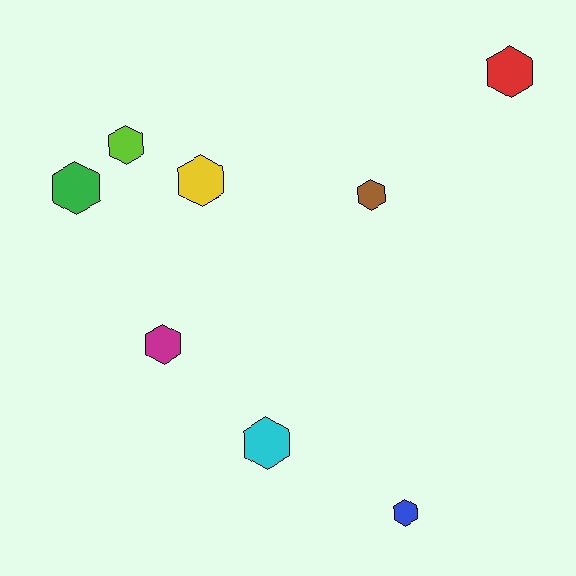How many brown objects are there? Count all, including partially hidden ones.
There is 1 brown object.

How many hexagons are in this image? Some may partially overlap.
There are 8 hexagons.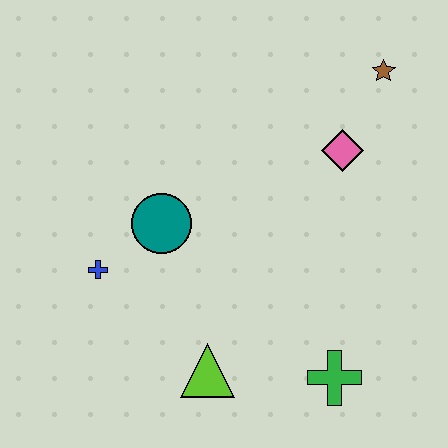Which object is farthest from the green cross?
The brown star is farthest from the green cross.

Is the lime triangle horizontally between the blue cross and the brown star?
Yes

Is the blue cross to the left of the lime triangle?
Yes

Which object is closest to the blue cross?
The teal circle is closest to the blue cross.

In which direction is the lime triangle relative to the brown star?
The lime triangle is below the brown star.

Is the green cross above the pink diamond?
No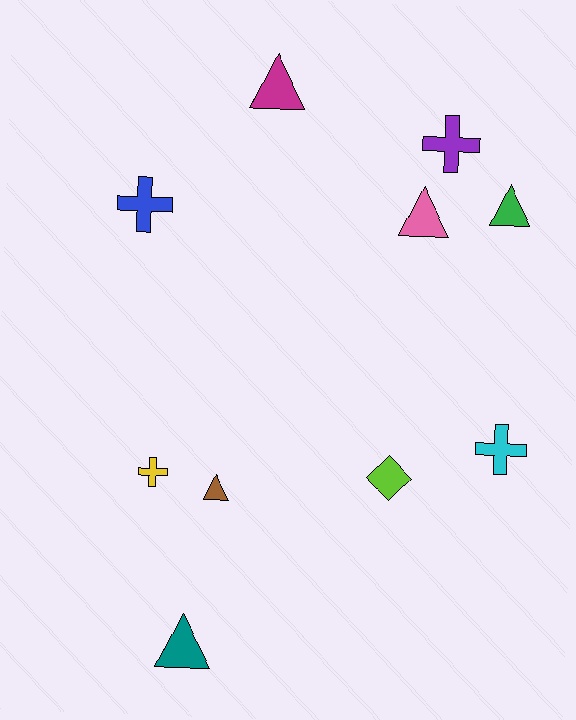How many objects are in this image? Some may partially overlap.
There are 10 objects.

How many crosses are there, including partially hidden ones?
There are 4 crosses.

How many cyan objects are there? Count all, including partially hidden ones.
There is 1 cyan object.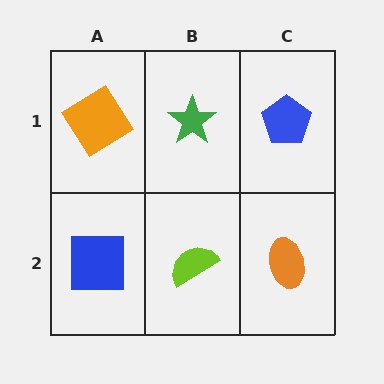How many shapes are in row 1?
3 shapes.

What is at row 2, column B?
A lime semicircle.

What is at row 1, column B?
A green star.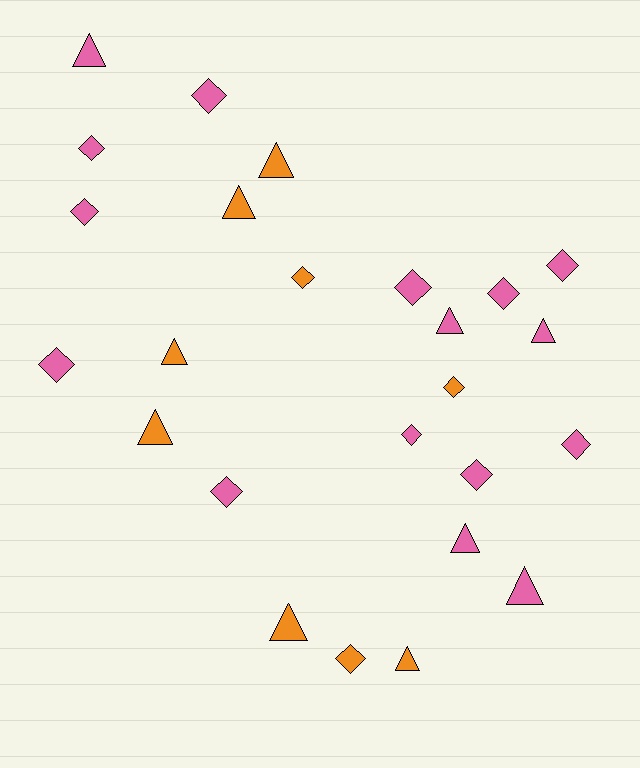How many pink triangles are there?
There are 5 pink triangles.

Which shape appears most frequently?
Diamond, with 14 objects.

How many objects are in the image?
There are 25 objects.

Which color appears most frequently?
Pink, with 16 objects.